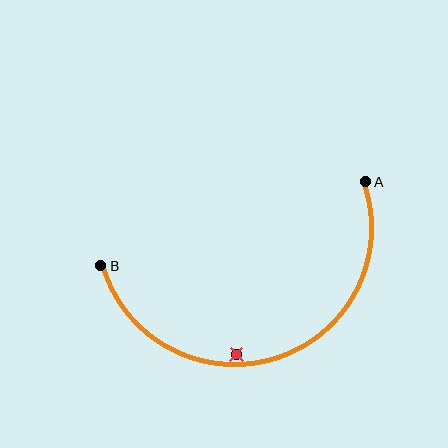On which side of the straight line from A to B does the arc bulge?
The arc bulges below the straight line connecting A and B.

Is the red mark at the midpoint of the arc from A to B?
No — the red mark does not lie on the arc at all. It sits slightly inside the curve.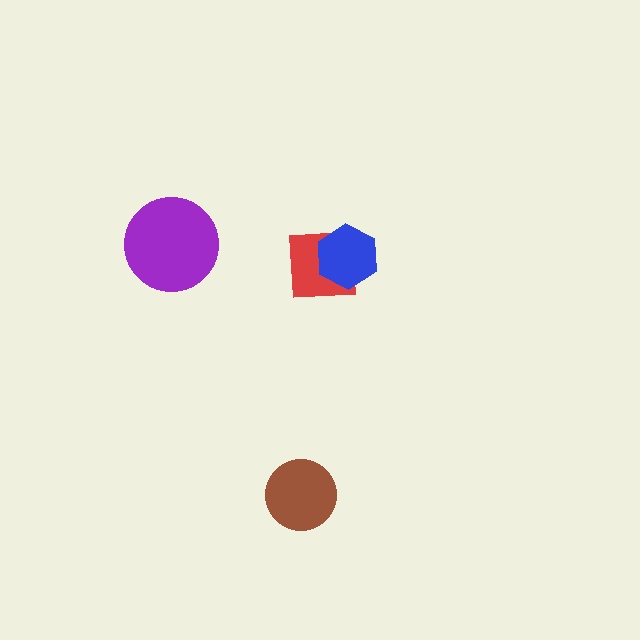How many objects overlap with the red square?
1 object overlaps with the red square.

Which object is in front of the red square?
The blue hexagon is in front of the red square.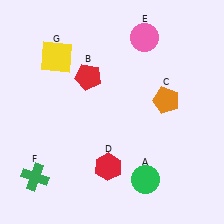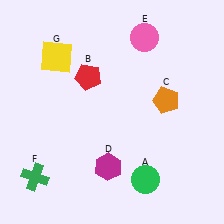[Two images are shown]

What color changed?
The hexagon (D) changed from red in Image 1 to magenta in Image 2.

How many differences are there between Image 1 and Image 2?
There is 1 difference between the two images.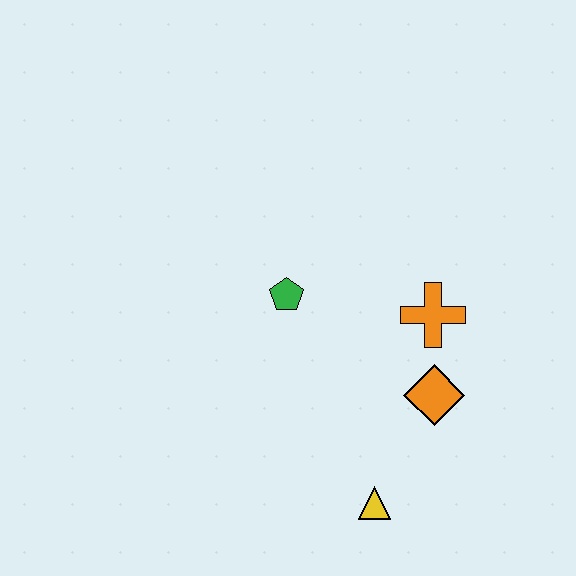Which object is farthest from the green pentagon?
The yellow triangle is farthest from the green pentagon.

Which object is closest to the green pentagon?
The orange cross is closest to the green pentagon.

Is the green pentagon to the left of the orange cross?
Yes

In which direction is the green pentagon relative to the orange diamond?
The green pentagon is to the left of the orange diamond.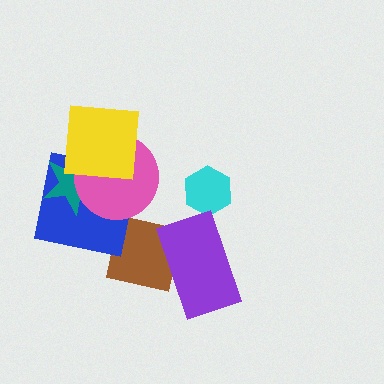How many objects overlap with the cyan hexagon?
0 objects overlap with the cyan hexagon.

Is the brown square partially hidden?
Yes, it is partially covered by another shape.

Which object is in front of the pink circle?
The yellow square is in front of the pink circle.